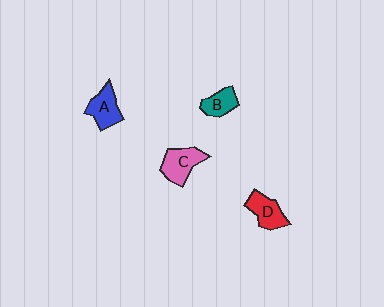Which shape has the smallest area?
Shape B (teal).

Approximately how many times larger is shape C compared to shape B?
Approximately 1.4 times.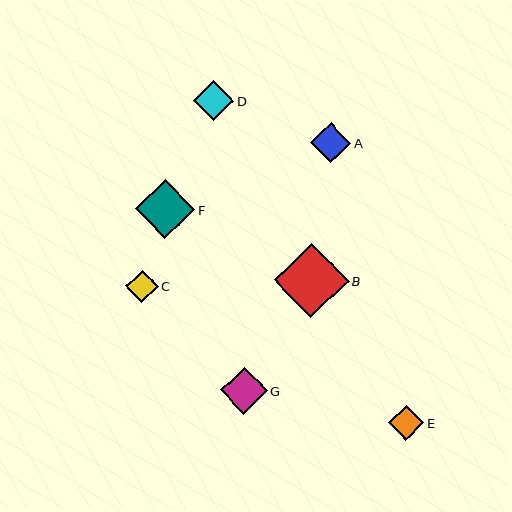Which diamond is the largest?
Diamond B is the largest with a size of approximately 74 pixels.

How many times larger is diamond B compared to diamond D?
Diamond B is approximately 1.8 times the size of diamond D.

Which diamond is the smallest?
Diamond C is the smallest with a size of approximately 32 pixels.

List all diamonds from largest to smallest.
From largest to smallest: B, F, G, D, A, E, C.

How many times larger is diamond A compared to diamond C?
Diamond A is approximately 1.2 times the size of diamond C.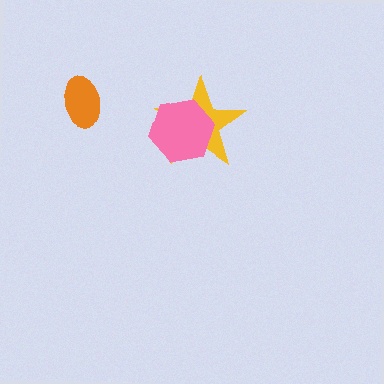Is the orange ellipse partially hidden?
No, no other shape covers it.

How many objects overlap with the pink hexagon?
1 object overlaps with the pink hexagon.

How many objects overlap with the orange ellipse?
0 objects overlap with the orange ellipse.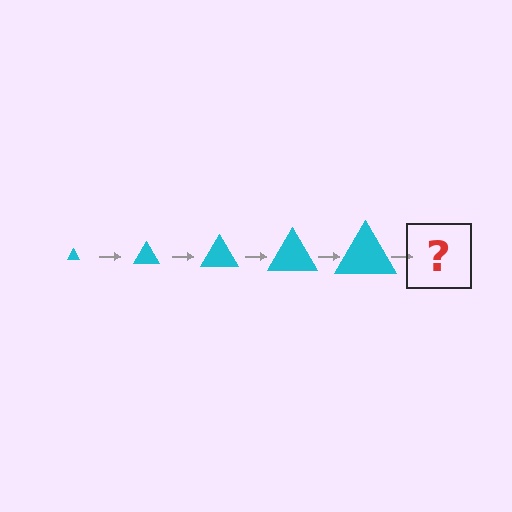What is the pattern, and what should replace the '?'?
The pattern is that the triangle gets progressively larger each step. The '?' should be a cyan triangle, larger than the previous one.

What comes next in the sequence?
The next element should be a cyan triangle, larger than the previous one.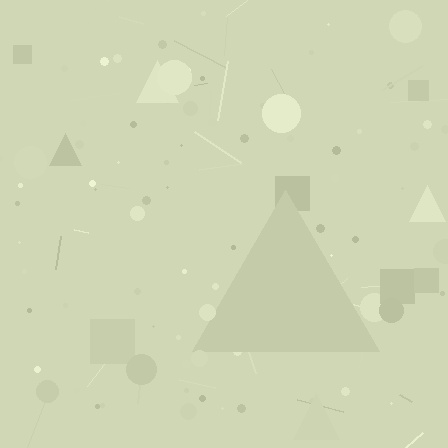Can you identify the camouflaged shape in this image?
The camouflaged shape is a triangle.